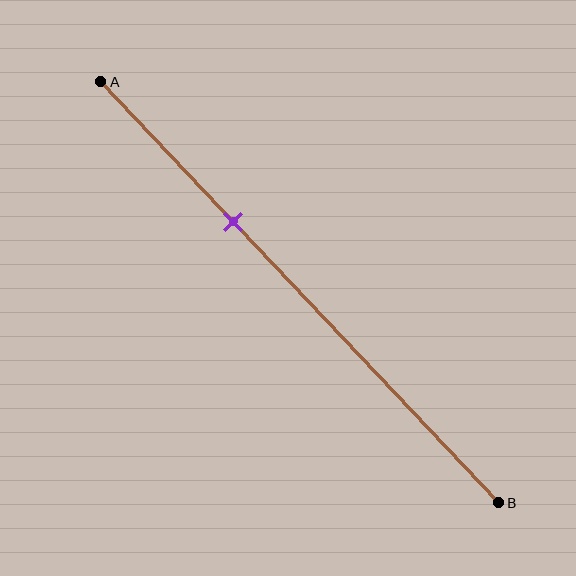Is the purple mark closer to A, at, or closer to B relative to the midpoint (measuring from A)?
The purple mark is closer to point A than the midpoint of segment AB.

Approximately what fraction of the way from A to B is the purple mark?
The purple mark is approximately 35% of the way from A to B.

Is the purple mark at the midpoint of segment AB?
No, the mark is at about 35% from A, not at the 50% midpoint.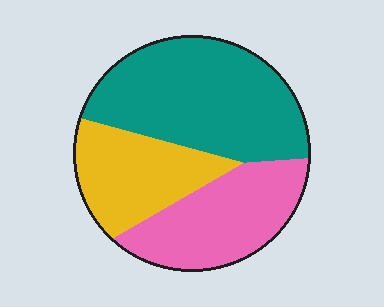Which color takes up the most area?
Teal, at roughly 45%.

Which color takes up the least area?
Yellow, at roughly 25%.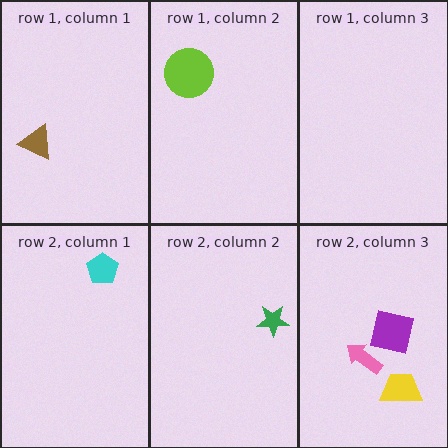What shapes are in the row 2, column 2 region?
The green star.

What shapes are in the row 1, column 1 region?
The brown triangle.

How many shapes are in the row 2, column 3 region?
3.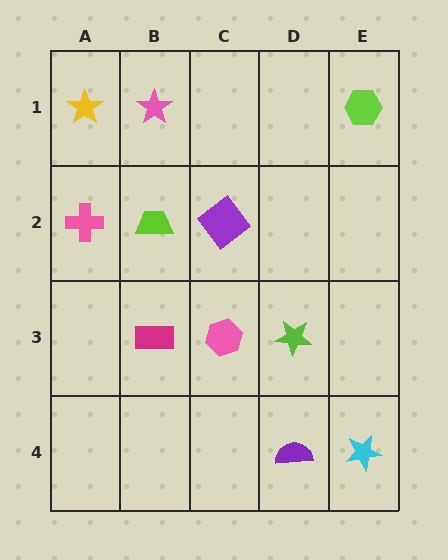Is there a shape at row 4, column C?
No, that cell is empty.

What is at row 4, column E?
A cyan star.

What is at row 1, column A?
A yellow star.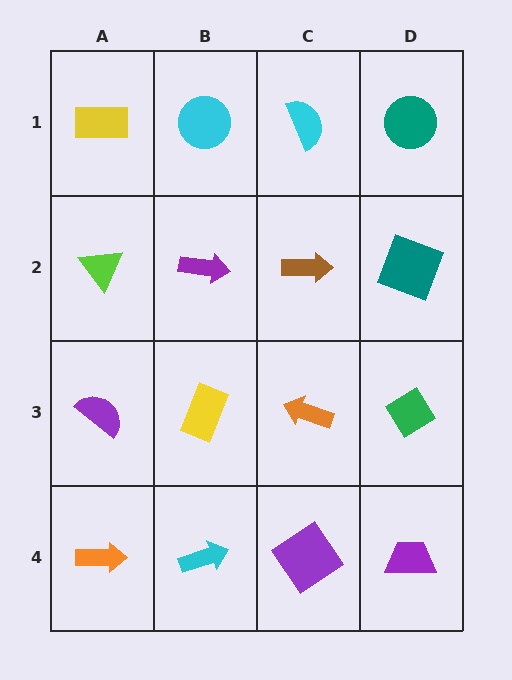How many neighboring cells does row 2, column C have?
4.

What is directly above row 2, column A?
A yellow rectangle.